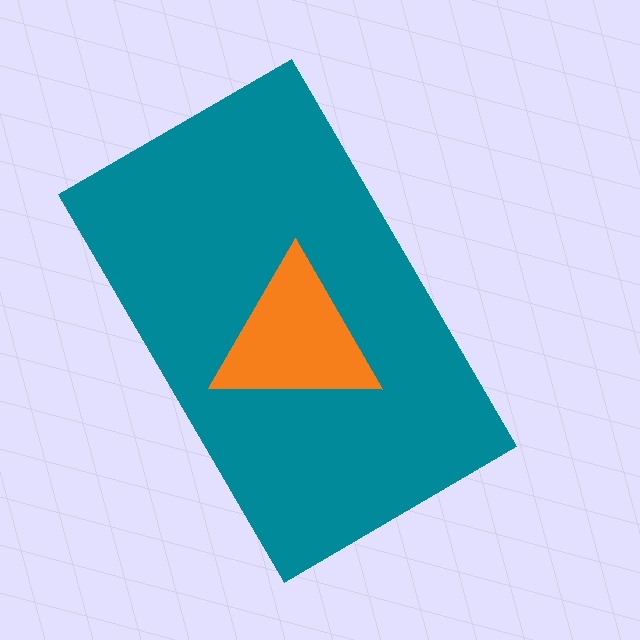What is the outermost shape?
The teal rectangle.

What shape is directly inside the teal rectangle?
The orange triangle.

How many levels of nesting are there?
2.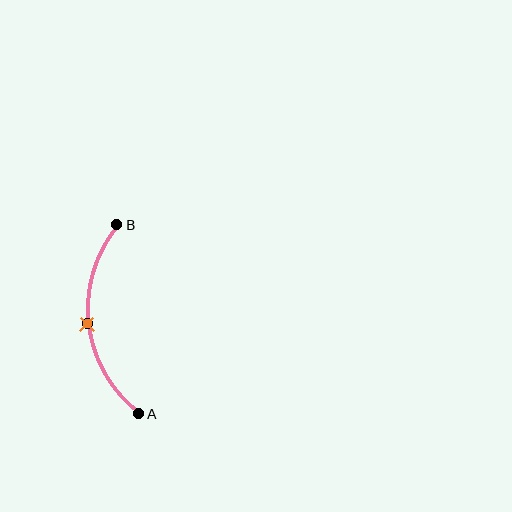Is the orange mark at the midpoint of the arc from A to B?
Yes. The orange mark lies on the arc at equal arc-length from both A and B — it is the arc midpoint.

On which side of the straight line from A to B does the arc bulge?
The arc bulges to the left of the straight line connecting A and B.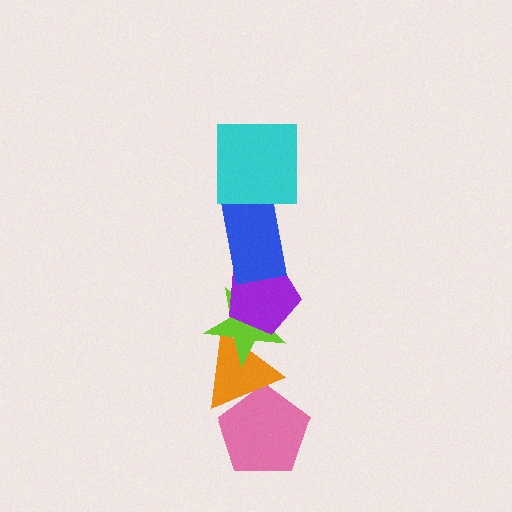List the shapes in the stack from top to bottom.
From top to bottom: the cyan square, the blue rectangle, the purple pentagon, the lime star, the orange triangle, the pink pentagon.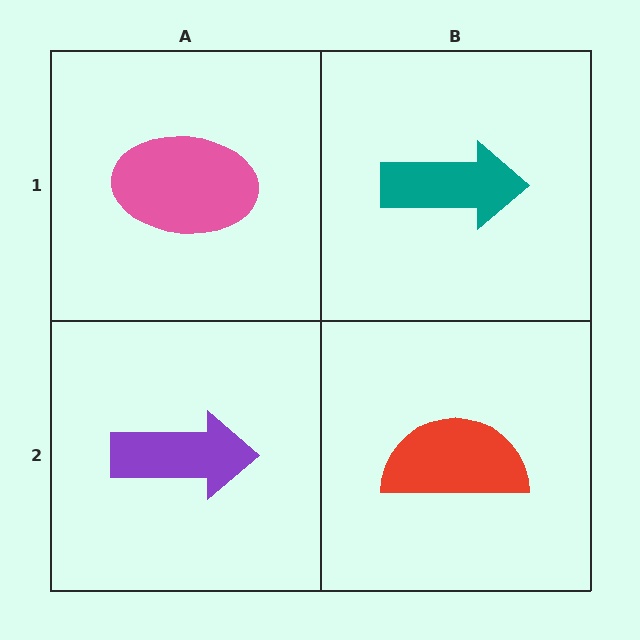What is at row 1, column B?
A teal arrow.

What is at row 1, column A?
A pink ellipse.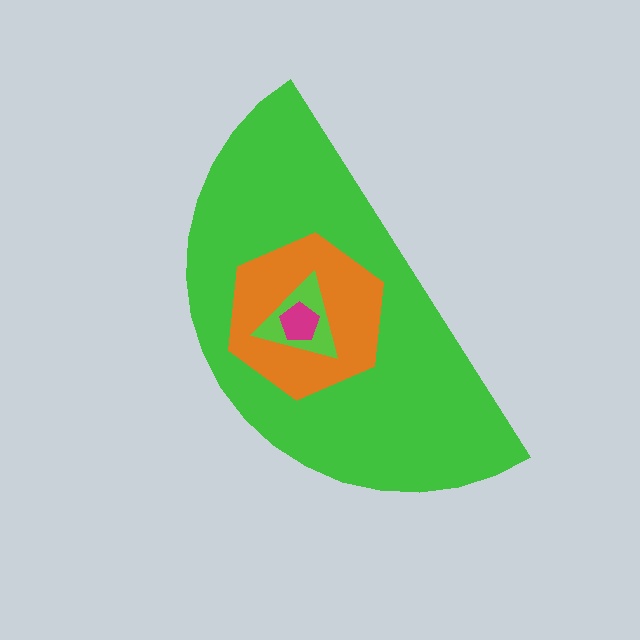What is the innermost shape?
The magenta pentagon.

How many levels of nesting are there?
4.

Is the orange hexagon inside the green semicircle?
Yes.